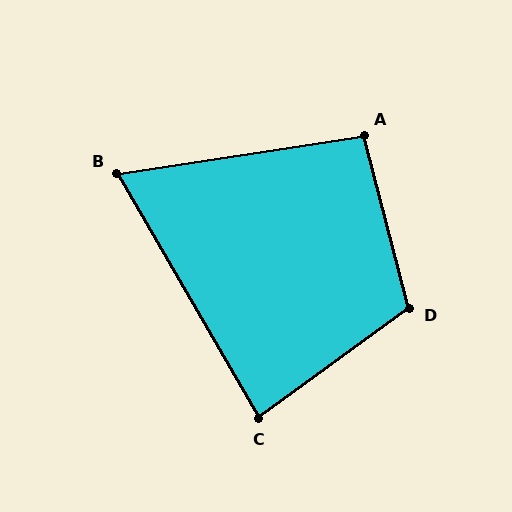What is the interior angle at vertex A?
Approximately 96 degrees (obtuse).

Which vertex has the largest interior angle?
D, at approximately 112 degrees.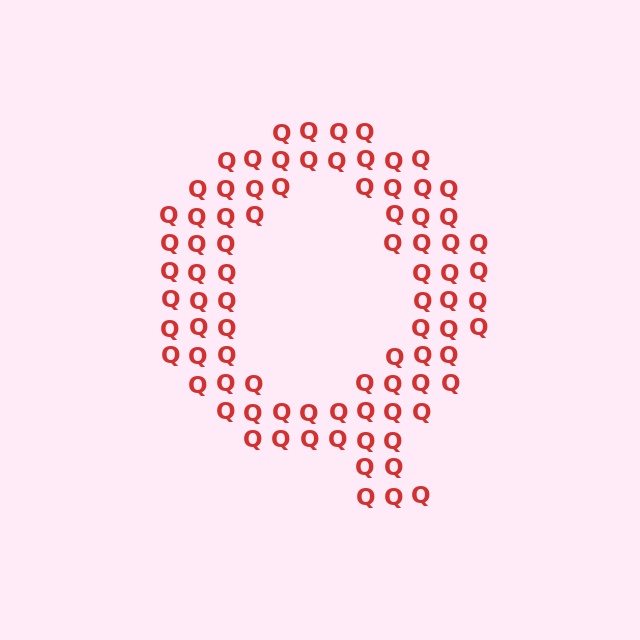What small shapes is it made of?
It is made of small letter Q's.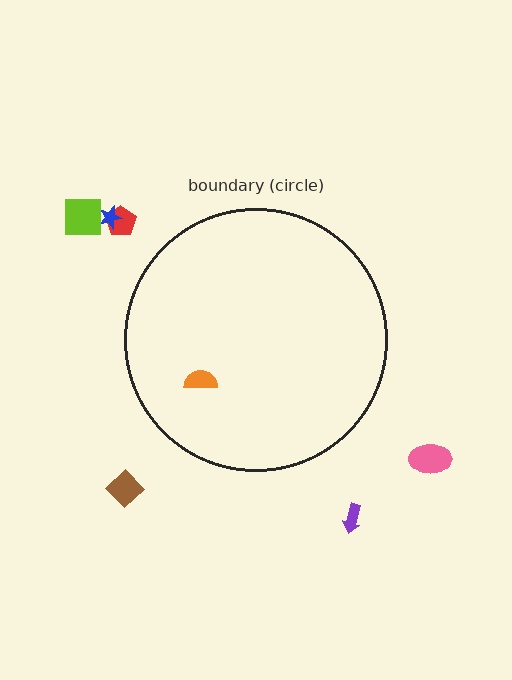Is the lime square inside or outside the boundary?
Outside.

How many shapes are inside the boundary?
1 inside, 6 outside.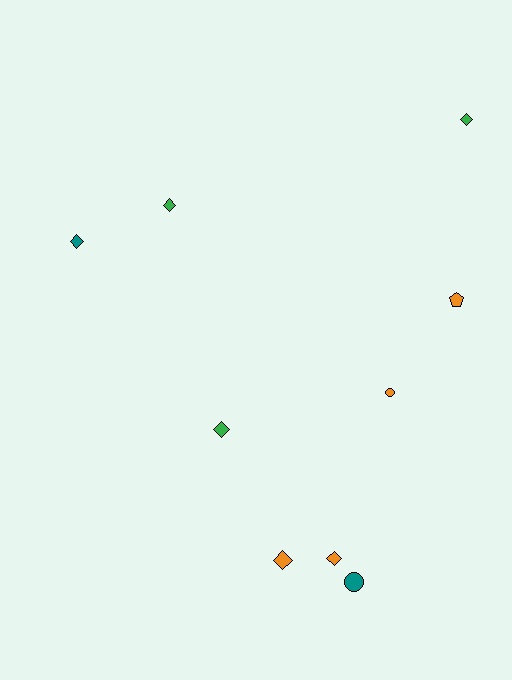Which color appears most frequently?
Orange, with 4 objects.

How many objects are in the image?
There are 9 objects.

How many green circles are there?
There are no green circles.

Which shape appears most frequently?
Diamond, with 6 objects.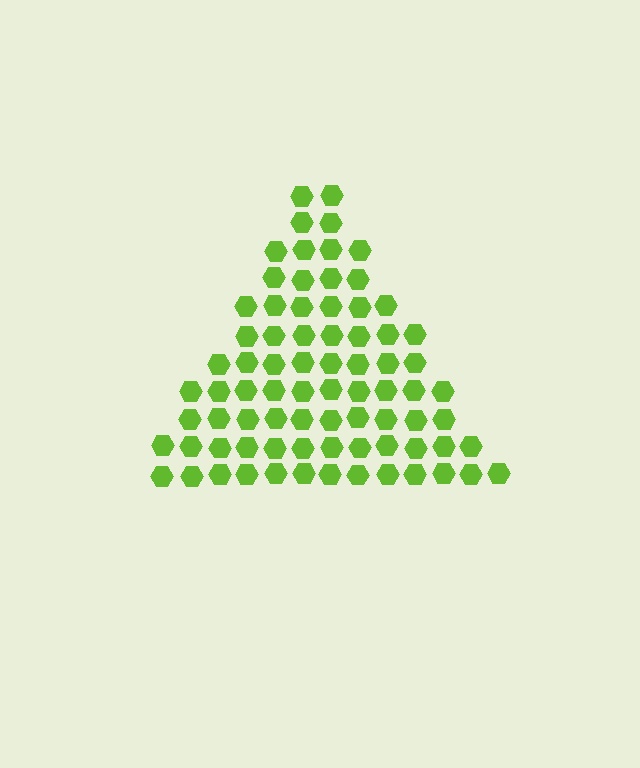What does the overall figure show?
The overall figure shows a triangle.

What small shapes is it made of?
It is made of small hexagons.